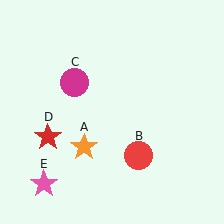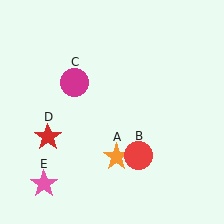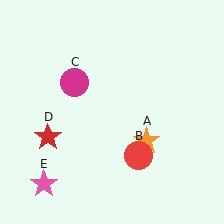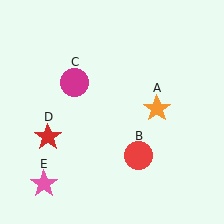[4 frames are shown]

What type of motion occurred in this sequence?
The orange star (object A) rotated counterclockwise around the center of the scene.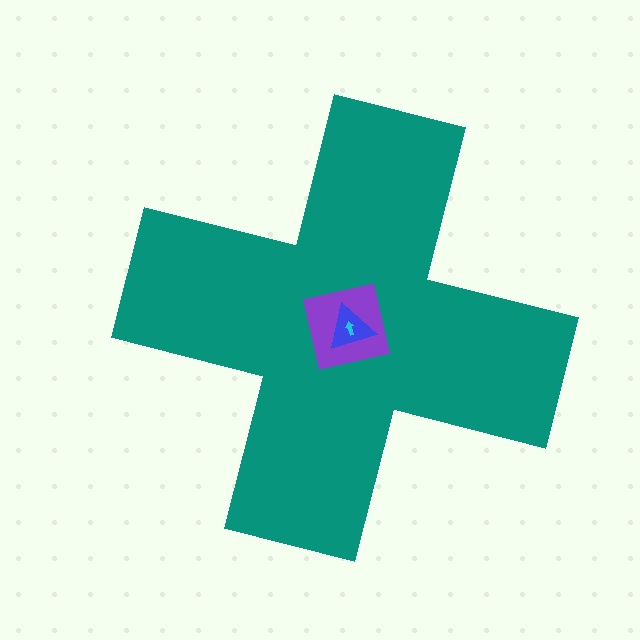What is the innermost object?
The cyan arrow.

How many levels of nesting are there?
4.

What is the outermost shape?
The teal cross.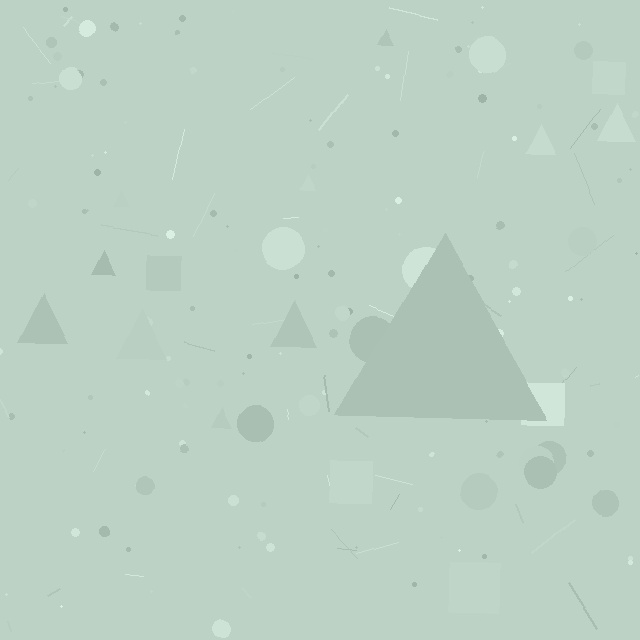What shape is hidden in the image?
A triangle is hidden in the image.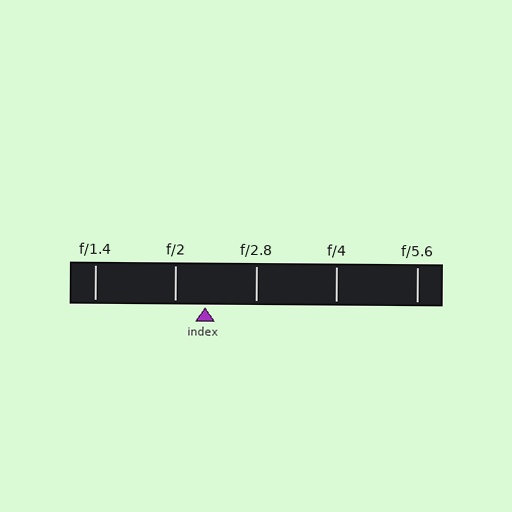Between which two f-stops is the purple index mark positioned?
The index mark is between f/2 and f/2.8.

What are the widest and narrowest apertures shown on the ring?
The widest aperture shown is f/1.4 and the narrowest is f/5.6.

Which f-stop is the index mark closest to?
The index mark is closest to f/2.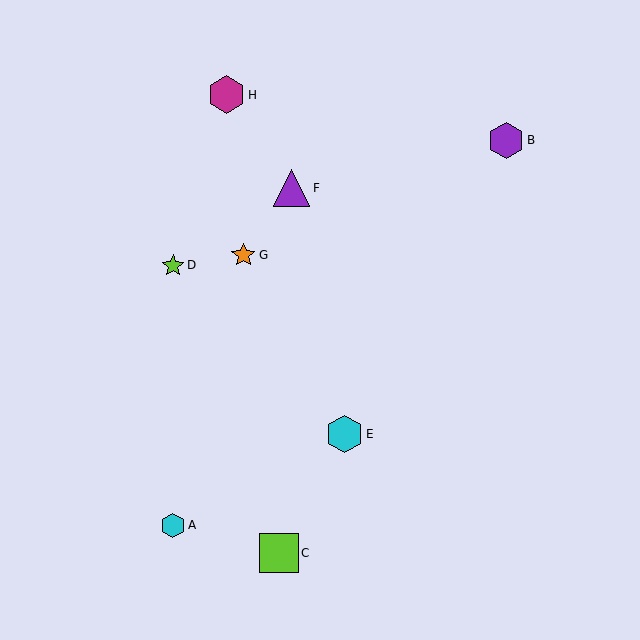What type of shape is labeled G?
Shape G is an orange star.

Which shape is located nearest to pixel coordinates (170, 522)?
The cyan hexagon (labeled A) at (173, 525) is nearest to that location.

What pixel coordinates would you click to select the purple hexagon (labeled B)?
Click at (506, 140) to select the purple hexagon B.